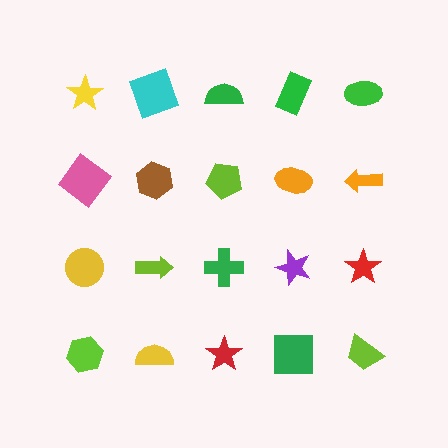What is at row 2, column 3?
A lime pentagon.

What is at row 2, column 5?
An orange arrow.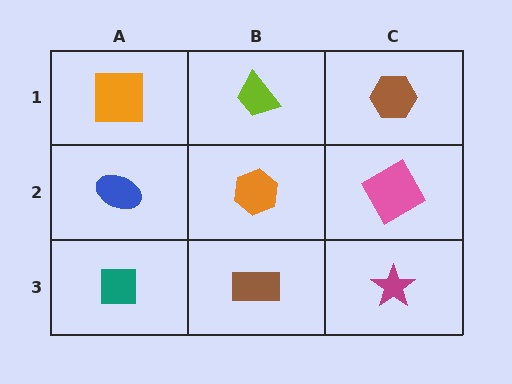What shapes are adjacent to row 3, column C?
A pink square (row 2, column C), a brown rectangle (row 3, column B).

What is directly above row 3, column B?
An orange hexagon.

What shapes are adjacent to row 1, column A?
A blue ellipse (row 2, column A), a lime trapezoid (row 1, column B).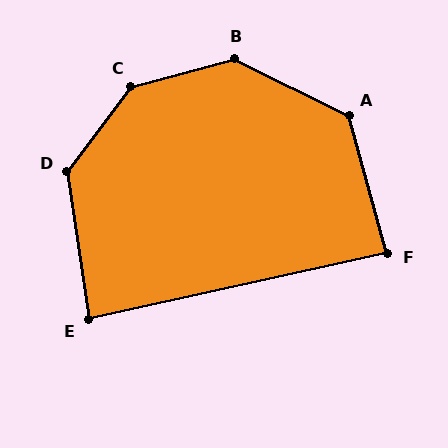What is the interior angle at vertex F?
Approximately 87 degrees (approximately right).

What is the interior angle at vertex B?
Approximately 138 degrees (obtuse).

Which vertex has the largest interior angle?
C, at approximately 142 degrees.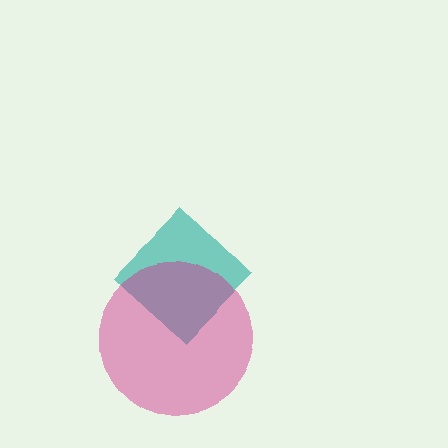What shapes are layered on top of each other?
The layered shapes are: a teal diamond, a magenta circle.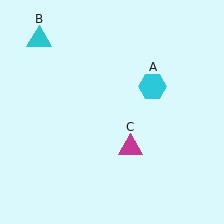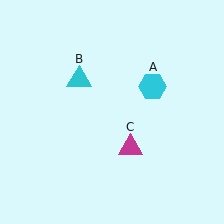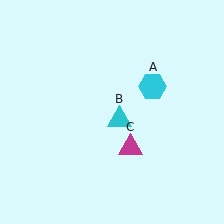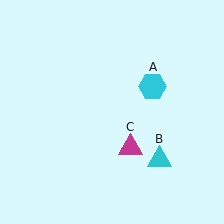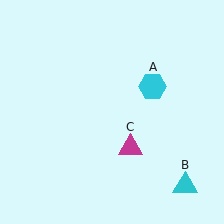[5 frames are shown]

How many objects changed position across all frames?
1 object changed position: cyan triangle (object B).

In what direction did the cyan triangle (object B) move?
The cyan triangle (object B) moved down and to the right.